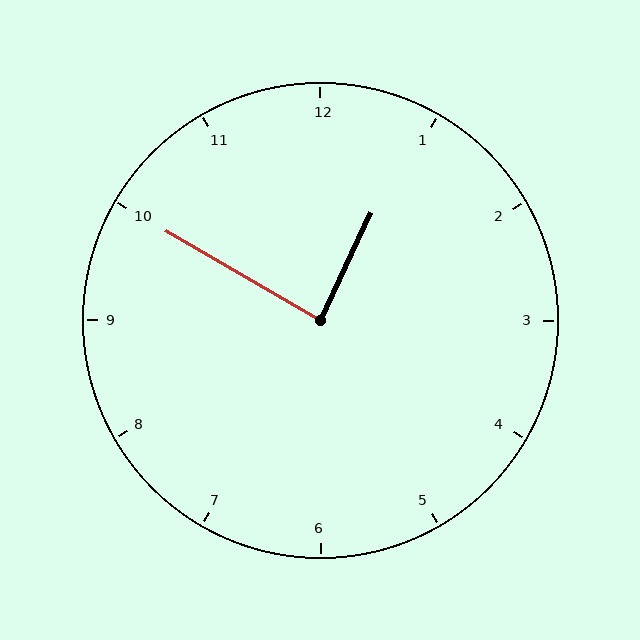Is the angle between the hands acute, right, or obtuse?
It is right.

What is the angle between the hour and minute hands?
Approximately 85 degrees.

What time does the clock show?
12:50.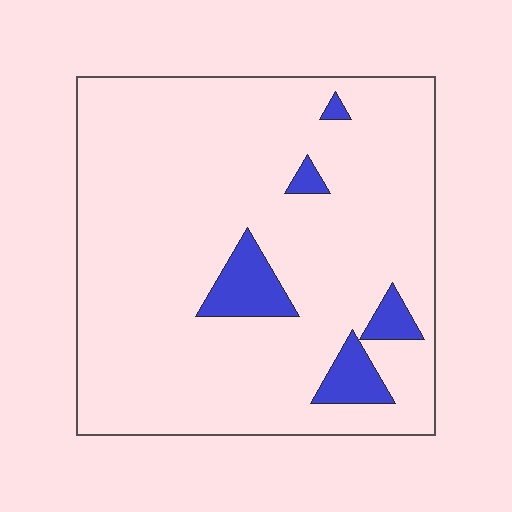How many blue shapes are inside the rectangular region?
5.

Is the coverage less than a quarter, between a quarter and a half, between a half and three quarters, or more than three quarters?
Less than a quarter.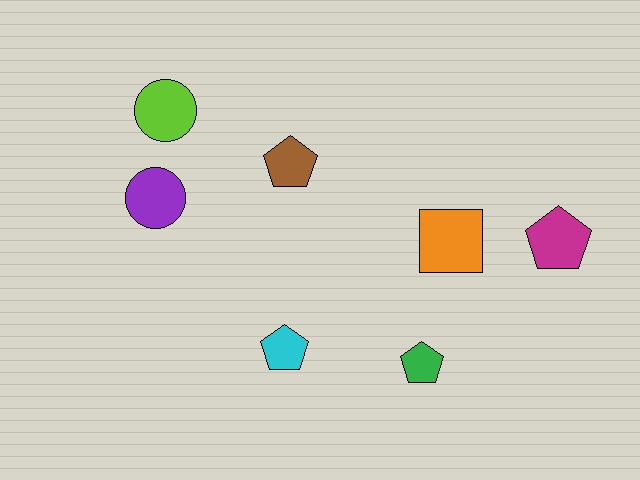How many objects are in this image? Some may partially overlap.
There are 7 objects.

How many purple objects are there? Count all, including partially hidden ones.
There is 1 purple object.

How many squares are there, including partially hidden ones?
There is 1 square.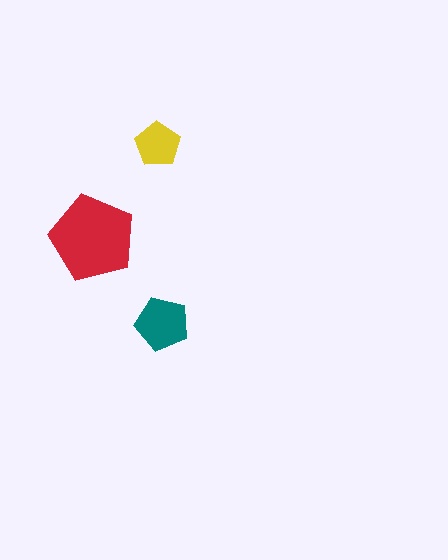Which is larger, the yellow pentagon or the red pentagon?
The red one.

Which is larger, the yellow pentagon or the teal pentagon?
The teal one.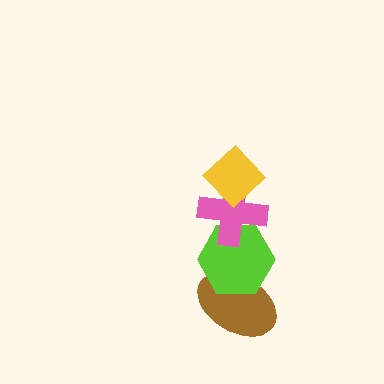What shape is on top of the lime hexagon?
The pink cross is on top of the lime hexagon.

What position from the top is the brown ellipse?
The brown ellipse is 4th from the top.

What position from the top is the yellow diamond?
The yellow diamond is 1st from the top.